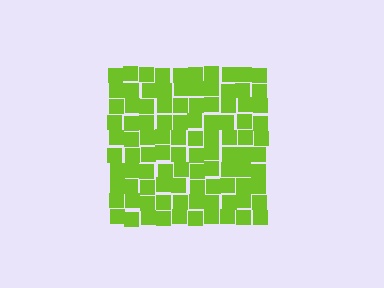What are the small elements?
The small elements are squares.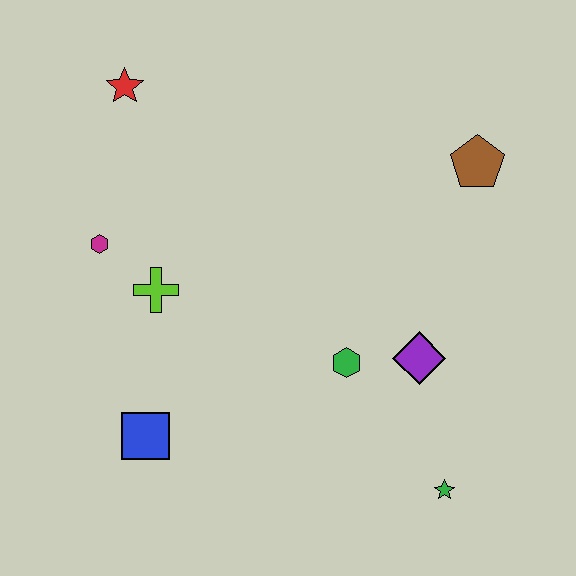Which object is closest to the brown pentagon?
The purple diamond is closest to the brown pentagon.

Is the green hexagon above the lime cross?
No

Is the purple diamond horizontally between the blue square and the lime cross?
No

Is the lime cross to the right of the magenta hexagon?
Yes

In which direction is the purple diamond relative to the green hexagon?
The purple diamond is to the right of the green hexagon.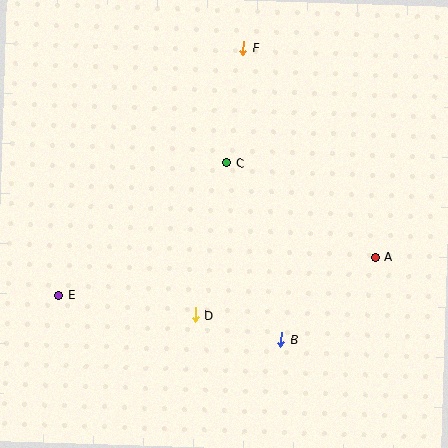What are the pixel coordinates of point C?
Point C is at (227, 163).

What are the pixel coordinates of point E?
Point E is at (59, 295).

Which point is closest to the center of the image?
Point C at (227, 163) is closest to the center.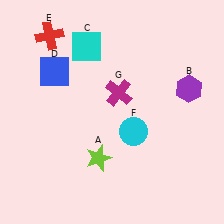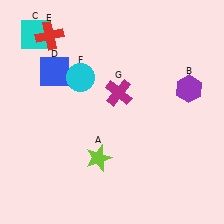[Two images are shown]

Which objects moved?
The objects that moved are: the cyan square (C), the cyan circle (F).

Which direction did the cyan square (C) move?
The cyan square (C) moved left.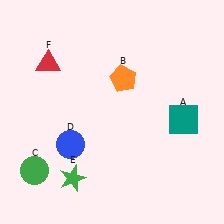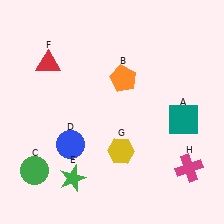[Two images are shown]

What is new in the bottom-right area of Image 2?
A yellow hexagon (G) was added in the bottom-right area of Image 2.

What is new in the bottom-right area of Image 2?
A magenta cross (H) was added in the bottom-right area of Image 2.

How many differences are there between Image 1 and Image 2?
There are 2 differences between the two images.